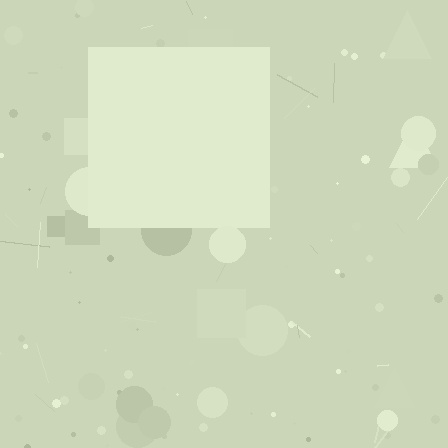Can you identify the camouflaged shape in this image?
The camouflaged shape is a square.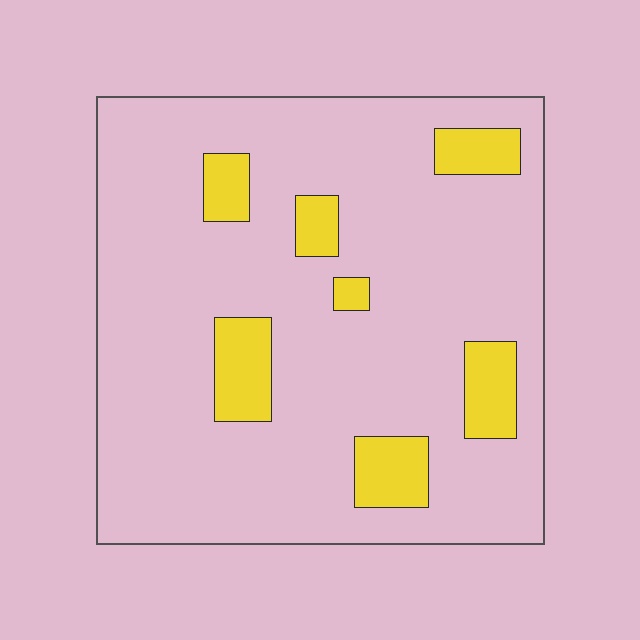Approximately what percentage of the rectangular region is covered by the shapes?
Approximately 15%.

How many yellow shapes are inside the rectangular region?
7.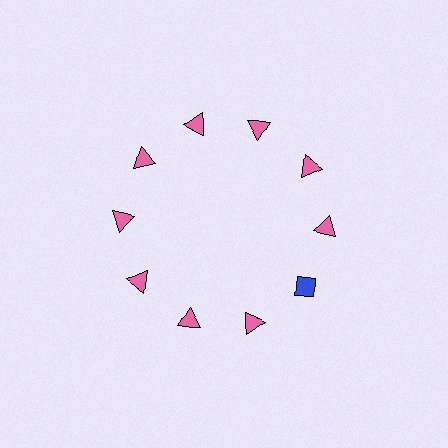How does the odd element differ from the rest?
It differs in both color (blue instead of pink) and shape (diamond instead of triangle).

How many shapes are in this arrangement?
There are 10 shapes arranged in a ring pattern.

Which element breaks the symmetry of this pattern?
The blue diamond at roughly the 4 o'clock position breaks the symmetry. All other shapes are pink triangles.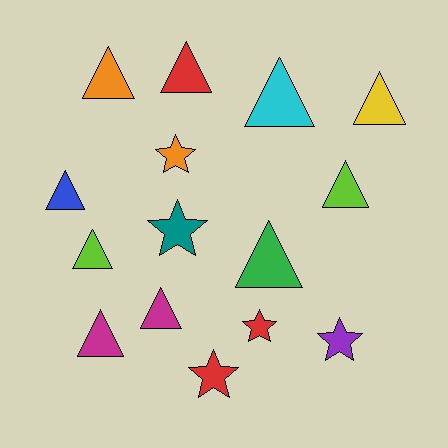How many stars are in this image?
There are 5 stars.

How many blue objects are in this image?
There is 1 blue object.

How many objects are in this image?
There are 15 objects.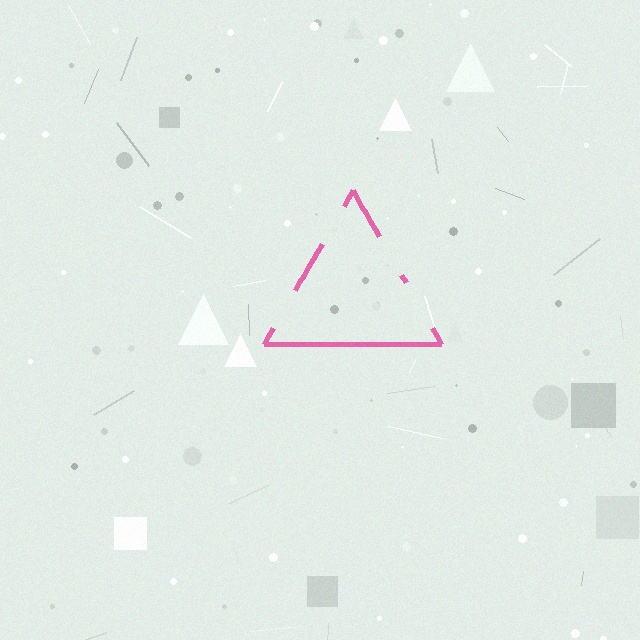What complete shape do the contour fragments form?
The contour fragments form a triangle.